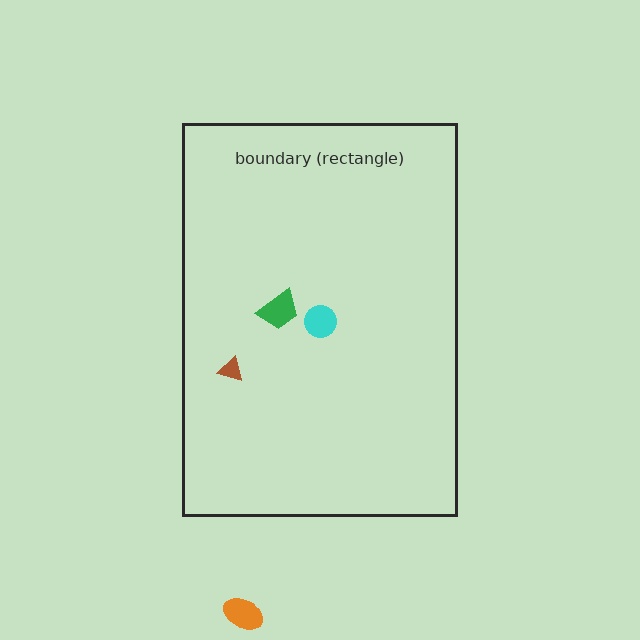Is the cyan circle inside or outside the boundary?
Inside.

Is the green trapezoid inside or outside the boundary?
Inside.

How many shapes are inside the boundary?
3 inside, 1 outside.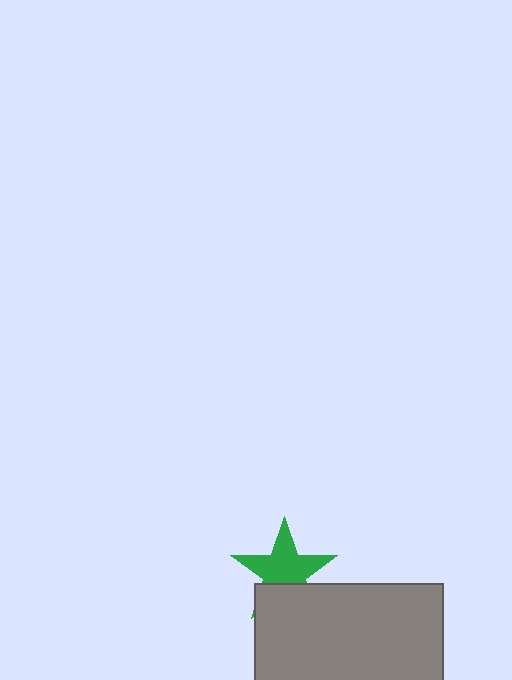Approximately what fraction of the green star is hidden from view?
Roughly 32% of the green star is hidden behind the gray rectangle.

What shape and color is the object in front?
The object in front is a gray rectangle.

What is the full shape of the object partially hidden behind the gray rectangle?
The partially hidden object is a green star.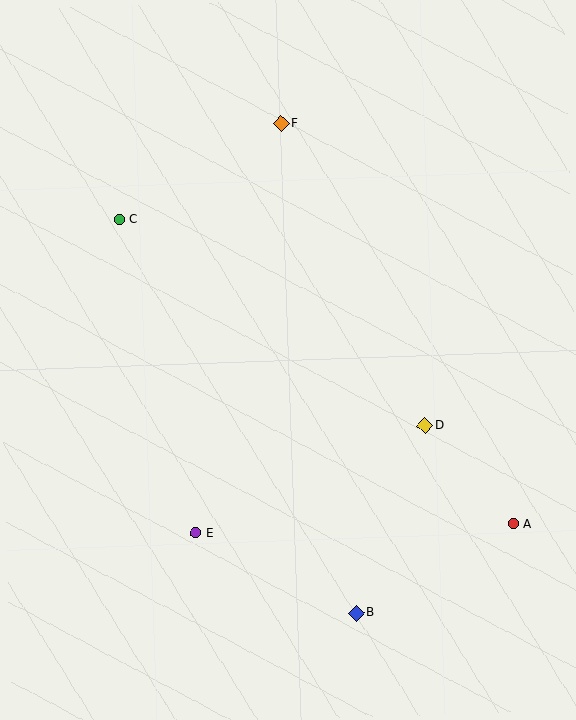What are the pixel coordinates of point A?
Point A is at (513, 524).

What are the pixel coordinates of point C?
Point C is at (119, 220).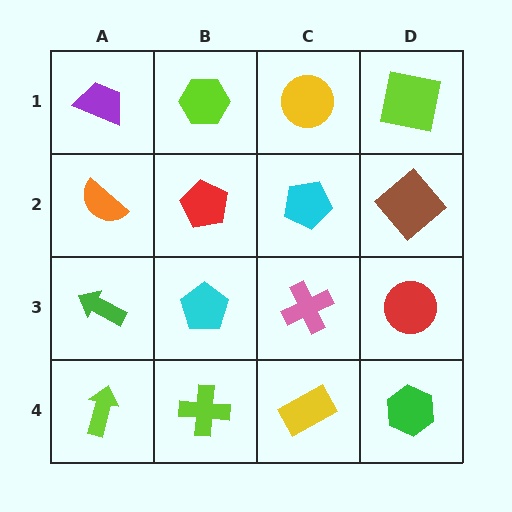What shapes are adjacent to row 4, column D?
A red circle (row 3, column D), a yellow rectangle (row 4, column C).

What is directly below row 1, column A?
An orange semicircle.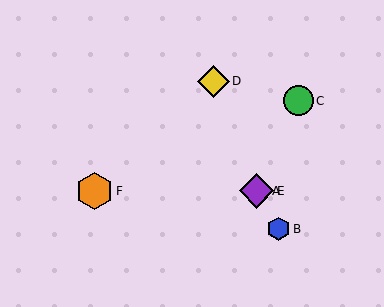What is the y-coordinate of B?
Object B is at y≈229.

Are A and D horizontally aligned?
No, A is at y≈191 and D is at y≈81.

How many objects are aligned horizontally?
3 objects (A, E, F) are aligned horizontally.